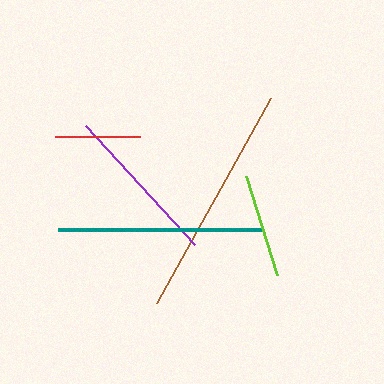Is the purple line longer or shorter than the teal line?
The teal line is longer than the purple line.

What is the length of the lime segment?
The lime segment is approximately 104 pixels long.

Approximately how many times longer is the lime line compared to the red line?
The lime line is approximately 1.2 times the length of the red line.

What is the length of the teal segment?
The teal segment is approximately 204 pixels long.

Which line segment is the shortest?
The red line is the shortest at approximately 85 pixels.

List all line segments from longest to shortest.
From longest to shortest: brown, teal, purple, lime, red.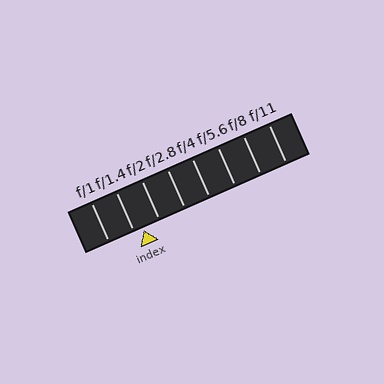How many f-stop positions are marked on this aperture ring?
There are 8 f-stop positions marked.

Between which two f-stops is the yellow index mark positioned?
The index mark is between f/1.4 and f/2.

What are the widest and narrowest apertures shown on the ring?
The widest aperture shown is f/1 and the narrowest is f/11.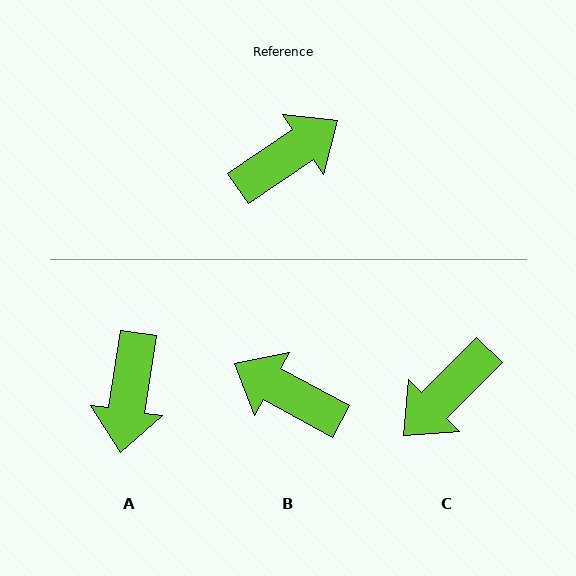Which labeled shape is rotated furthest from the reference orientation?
C, about 170 degrees away.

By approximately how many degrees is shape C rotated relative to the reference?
Approximately 170 degrees clockwise.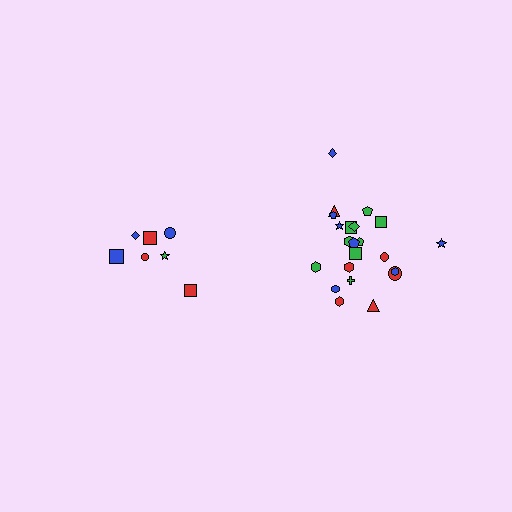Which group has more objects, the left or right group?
The right group.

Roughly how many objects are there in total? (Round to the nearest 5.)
Roughly 30 objects in total.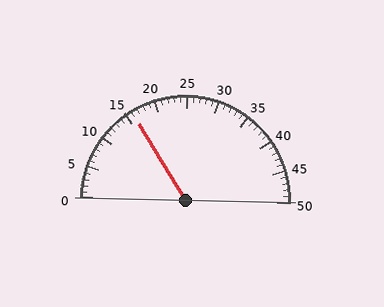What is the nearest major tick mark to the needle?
The nearest major tick mark is 15.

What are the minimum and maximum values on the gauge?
The gauge ranges from 0 to 50.